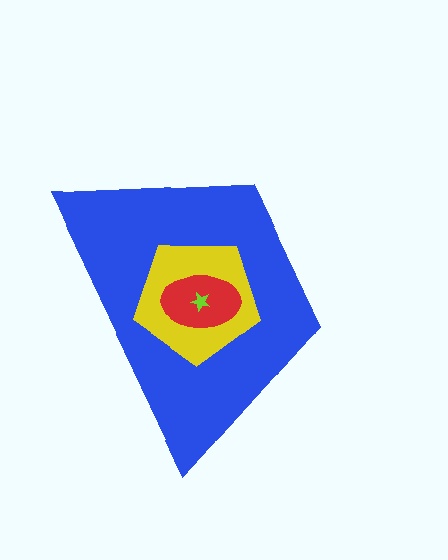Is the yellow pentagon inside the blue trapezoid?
Yes.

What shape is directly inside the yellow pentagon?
The red ellipse.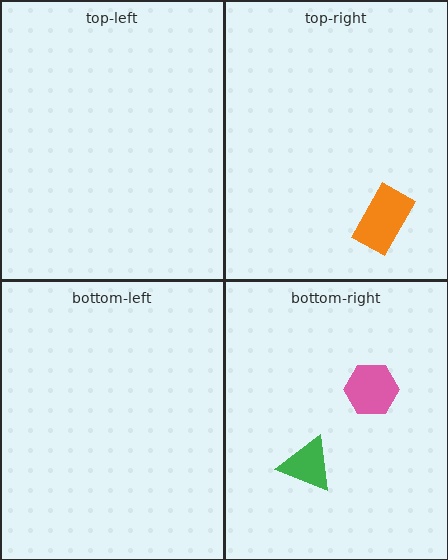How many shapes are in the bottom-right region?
2.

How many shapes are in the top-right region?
1.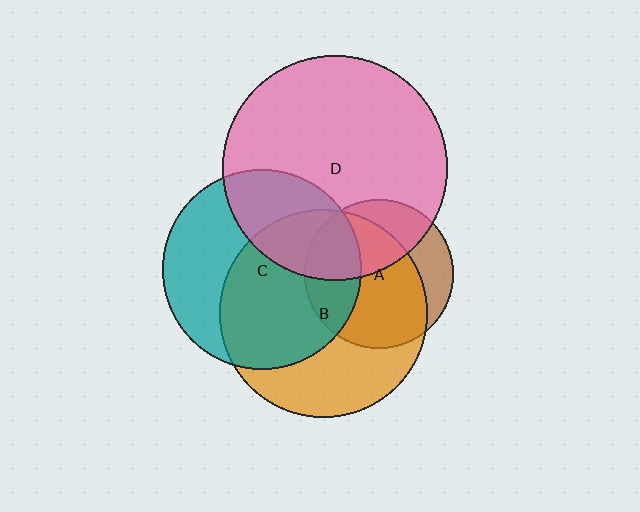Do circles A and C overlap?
Yes.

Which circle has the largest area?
Circle D (pink).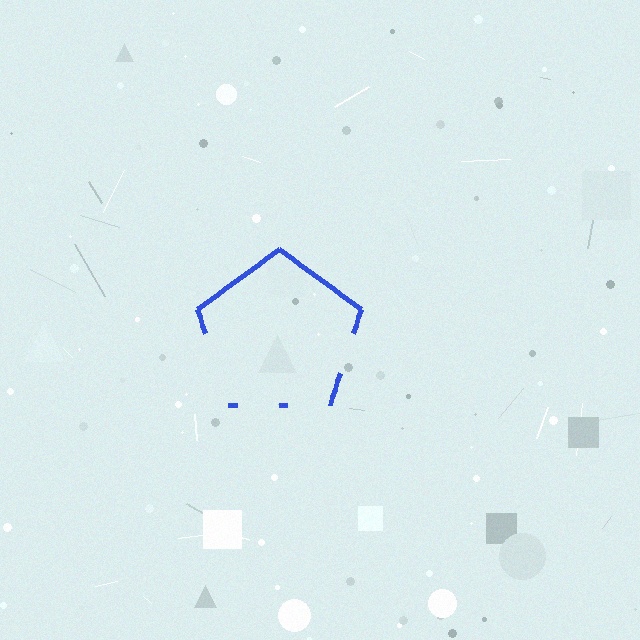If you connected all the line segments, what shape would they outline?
They would outline a pentagon.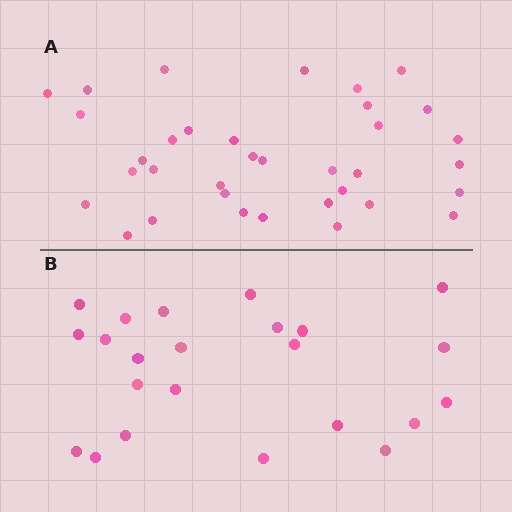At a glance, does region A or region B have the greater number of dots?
Region A (the top region) has more dots.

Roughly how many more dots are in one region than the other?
Region A has roughly 12 or so more dots than region B.